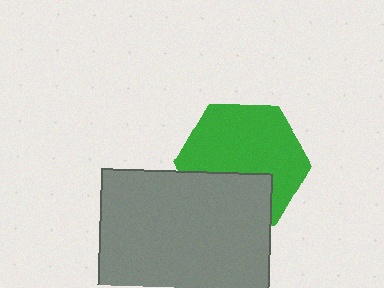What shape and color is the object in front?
The object in front is a gray square.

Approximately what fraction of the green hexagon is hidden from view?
Roughly 33% of the green hexagon is hidden behind the gray square.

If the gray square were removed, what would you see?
You would see the complete green hexagon.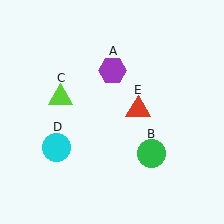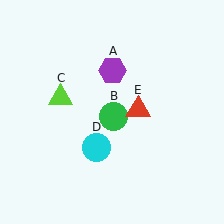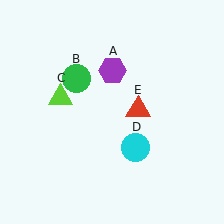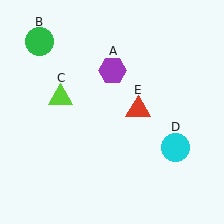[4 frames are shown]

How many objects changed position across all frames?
2 objects changed position: green circle (object B), cyan circle (object D).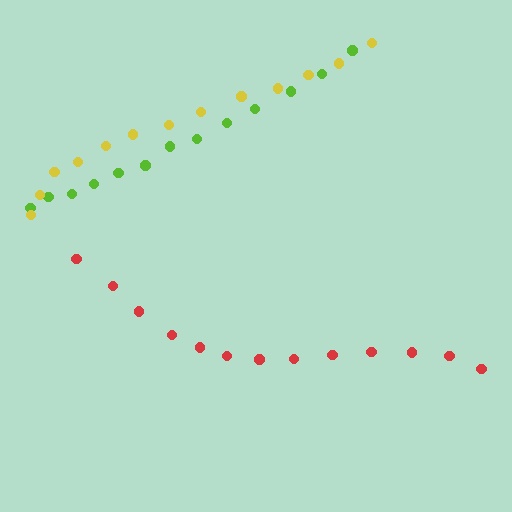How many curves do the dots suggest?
There are 3 distinct paths.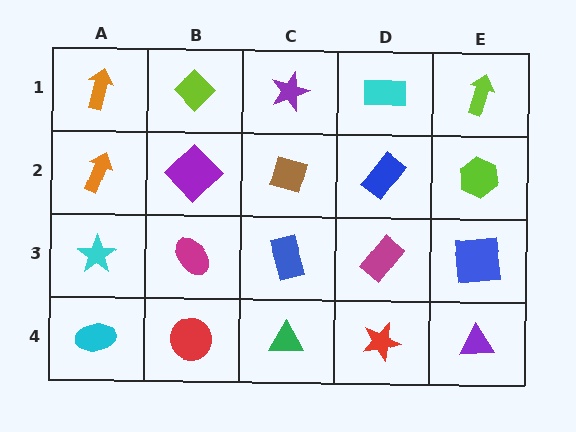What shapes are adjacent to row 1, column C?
A brown diamond (row 2, column C), a lime diamond (row 1, column B), a cyan rectangle (row 1, column D).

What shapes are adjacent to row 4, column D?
A magenta rectangle (row 3, column D), a green triangle (row 4, column C), a purple triangle (row 4, column E).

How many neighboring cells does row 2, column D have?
4.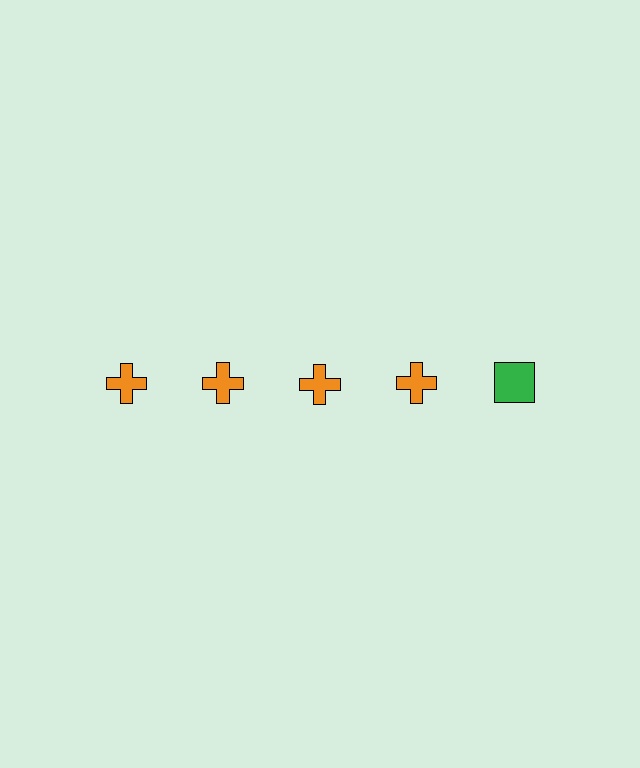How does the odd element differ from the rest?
It differs in both color (green instead of orange) and shape (square instead of cross).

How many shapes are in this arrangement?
There are 5 shapes arranged in a grid pattern.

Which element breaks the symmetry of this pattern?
The green square in the top row, rightmost column breaks the symmetry. All other shapes are orange crosses.